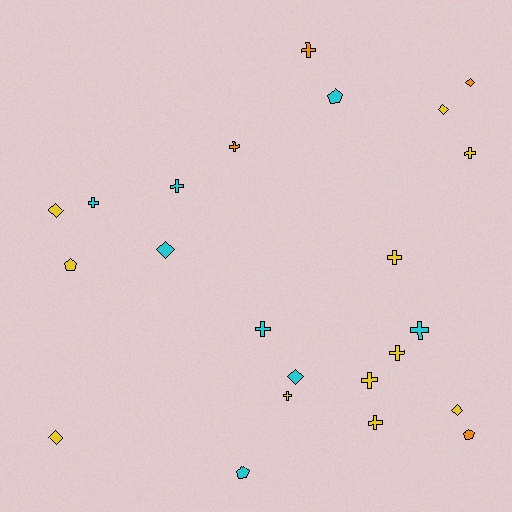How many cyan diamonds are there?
There are 2 cyan diamonds.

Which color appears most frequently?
Yellow, with 11 objects.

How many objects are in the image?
There are 23 objects.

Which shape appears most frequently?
Cross, with 12 objects.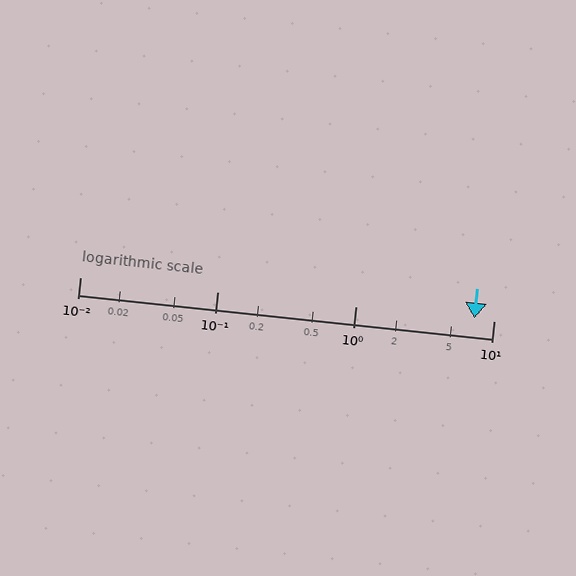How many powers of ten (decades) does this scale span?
The scale spans 3 decades, from 0.01 to 10.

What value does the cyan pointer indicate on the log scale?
The pointer indicates approximately 7.2.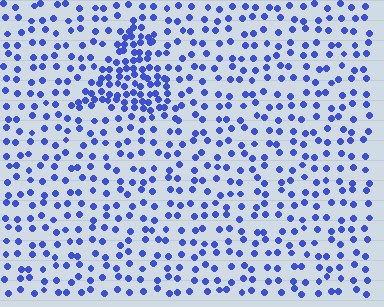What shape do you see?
I see a triangle.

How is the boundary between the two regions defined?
The boundary is defined by a change in element density (approximately 2.4x ratio). All elements are the same color, size, and shape.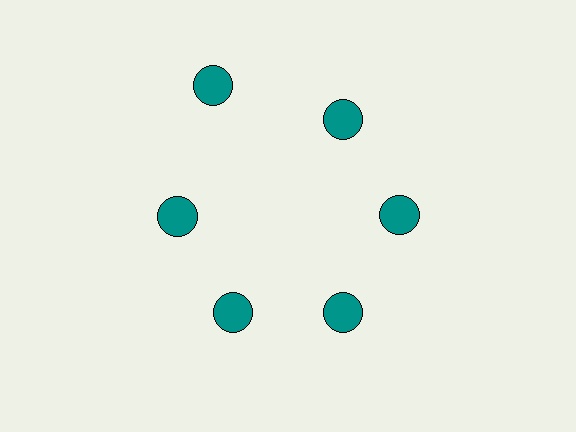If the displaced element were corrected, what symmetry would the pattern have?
It would have 6-fold rotational symmetry — the pattern would map onto itself every 60 degrees.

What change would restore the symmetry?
The symmetry would be restored by moving it inward, back onto the ring so that all 6 circles sit at equal angles and equal distance from the center.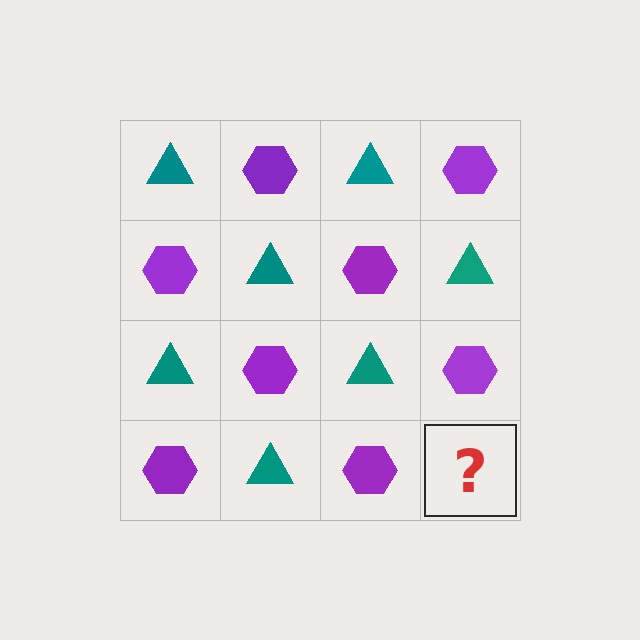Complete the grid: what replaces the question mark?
The question mark should be replaced with a teal triangle.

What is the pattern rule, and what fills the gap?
The rule is that it alternates teal triangle and purple hexagon in a checkerboard pattern. The gap should be filled with a teal triangle.